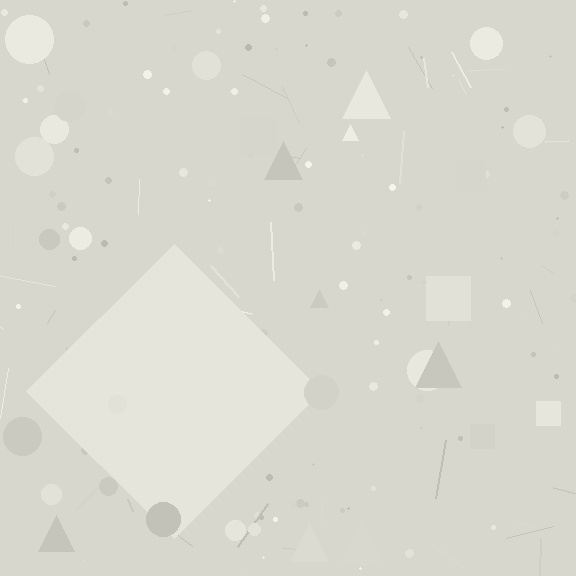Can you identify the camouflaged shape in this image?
The camouflaged shape is a diamond.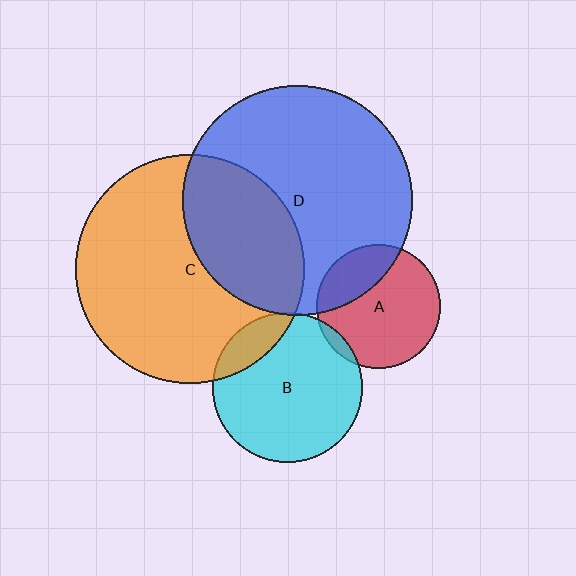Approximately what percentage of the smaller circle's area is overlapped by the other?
Approximately 35%.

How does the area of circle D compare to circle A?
Approximately 3.4 times.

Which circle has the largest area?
Circle D (blue).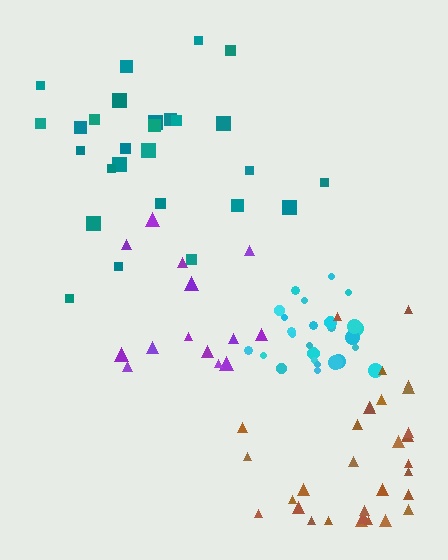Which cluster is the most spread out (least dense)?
Purple.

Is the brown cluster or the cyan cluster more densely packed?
Cyan.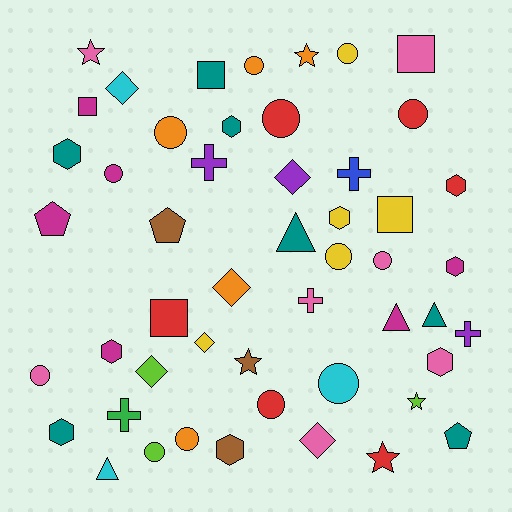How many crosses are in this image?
There are 5 crosses.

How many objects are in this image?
There are 50 objects.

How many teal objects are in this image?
There are 7 teal objects.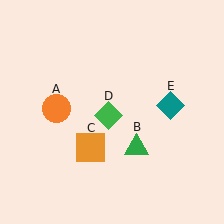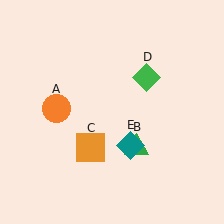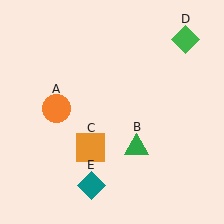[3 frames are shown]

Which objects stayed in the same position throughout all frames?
Orange circle (object A) and green triangle (object B) and orange square (object C) remained stationary.